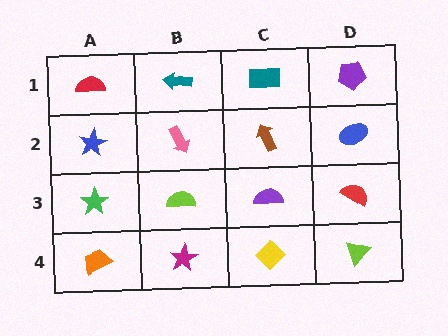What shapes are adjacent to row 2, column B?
A teal arrow (row 1, column B), a lime semicircle (row 3, column B), a blue star (row 2, column A), a brown arrow (row 2, column C).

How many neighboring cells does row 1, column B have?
3.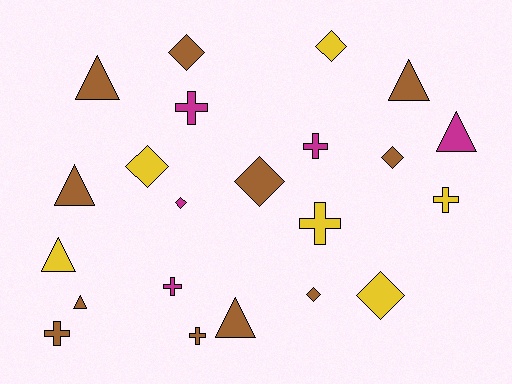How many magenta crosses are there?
There are 3 magenta crosses.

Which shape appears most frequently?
Diamond, with 8 objects.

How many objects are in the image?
There are 22 objects.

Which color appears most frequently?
Brown, with 11 objects.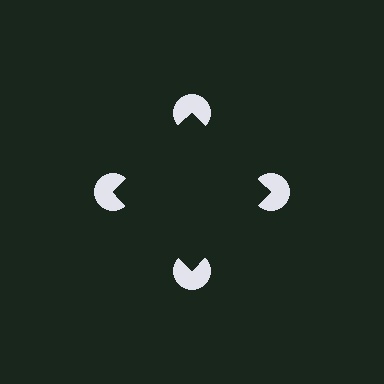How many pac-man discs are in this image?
There are 4 — one at each vertex of the illusory square.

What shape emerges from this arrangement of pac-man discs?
An illusory square — its edges are inferred from the aligned wedge cuts in the pac-man discs, not physically drawn.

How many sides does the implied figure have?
4 sides.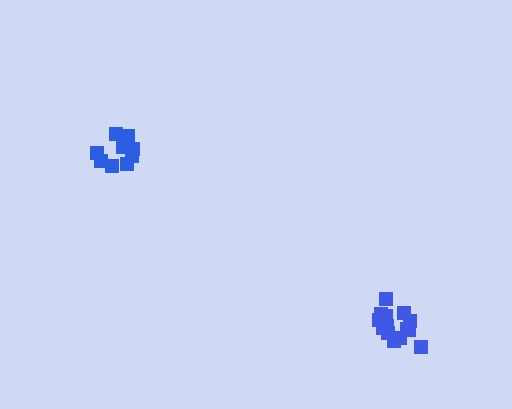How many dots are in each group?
Group 1: 16 dots, Group 2: 10 dots (26 total).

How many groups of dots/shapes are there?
There are 2 groups.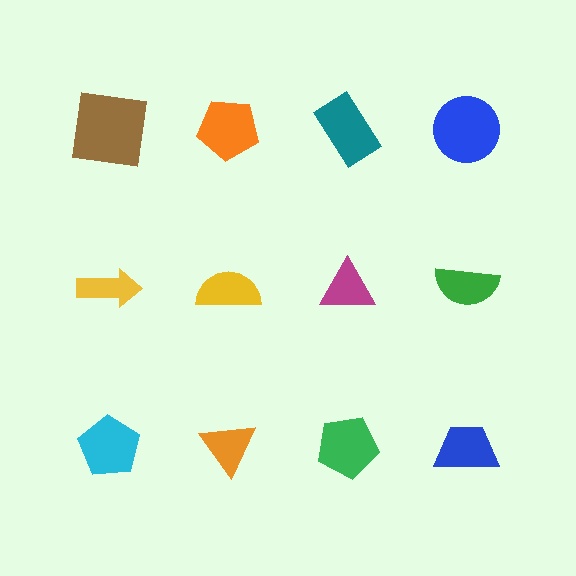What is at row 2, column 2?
A yellow semicircle.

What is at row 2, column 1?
A yellow arrow.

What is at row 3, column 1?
A cyan pentagon.